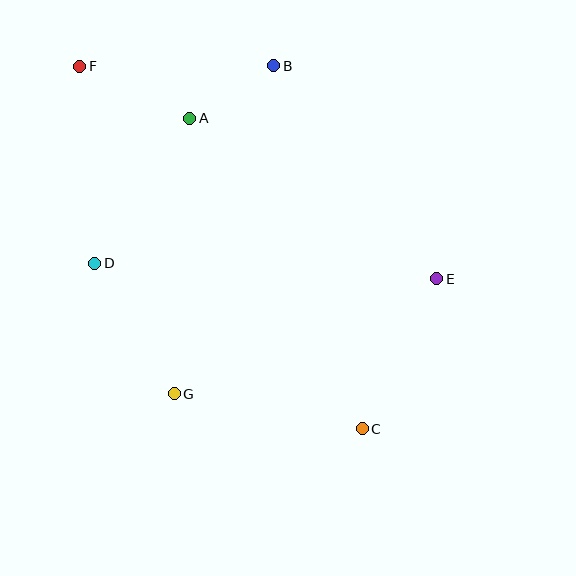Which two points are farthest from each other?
Points C and F are farthest from each other.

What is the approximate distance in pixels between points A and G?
The distance between A and G is approximately 276 pixels.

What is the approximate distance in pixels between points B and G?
The distance between B and G is approximately 343 pixels.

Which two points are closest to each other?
Points A and B are closest to each other.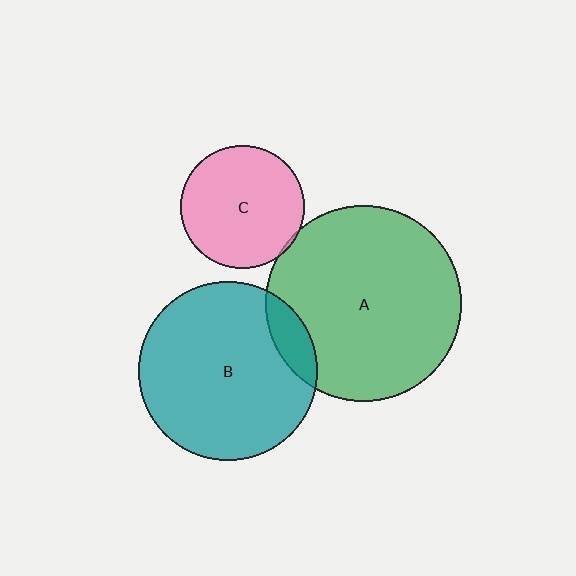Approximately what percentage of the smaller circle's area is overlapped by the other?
Approximately 10%.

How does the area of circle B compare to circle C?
Approximately 2.1 times.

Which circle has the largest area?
Circle A (green).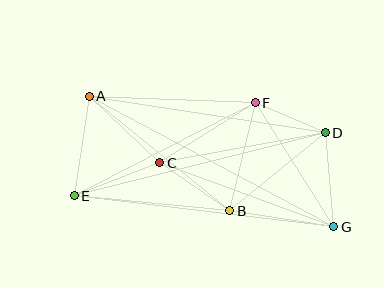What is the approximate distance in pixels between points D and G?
The distance between D and G is approximately 94 pixels.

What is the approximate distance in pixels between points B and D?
The distance between B and D is approximately 123 pixels.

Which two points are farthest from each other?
Points A and G are farthest from each other.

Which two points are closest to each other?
Points D and F are closest to each other.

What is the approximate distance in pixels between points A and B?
The distance between A and B is approximately 181 pixels.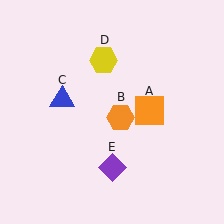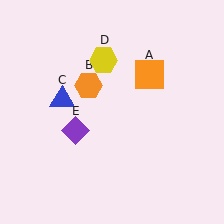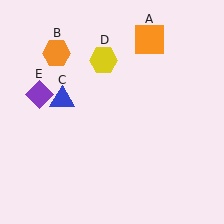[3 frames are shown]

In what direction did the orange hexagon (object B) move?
The orange hexagon (object B) moved up and to the left.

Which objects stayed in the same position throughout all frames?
Blue triangle (object C) and yellow hexagon (object D) remained stationary.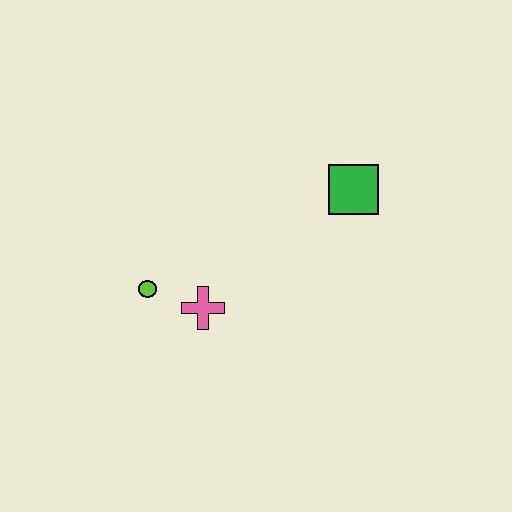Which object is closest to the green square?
The pink cross is closest to the green square.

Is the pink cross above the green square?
No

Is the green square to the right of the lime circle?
Yes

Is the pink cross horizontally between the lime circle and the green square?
Yes